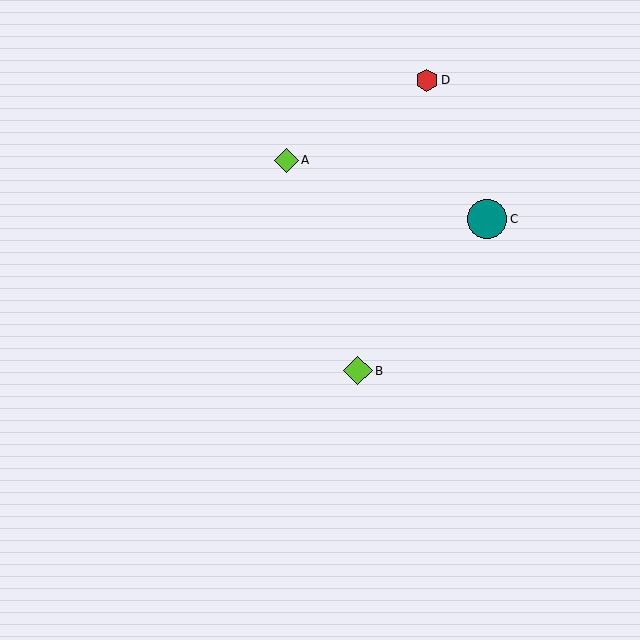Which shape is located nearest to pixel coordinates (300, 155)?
The lime diamond (labeled A) at (286, 160) is nearest to that location.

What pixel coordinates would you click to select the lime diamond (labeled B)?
Click at (358, 371) to select the lime diamond B.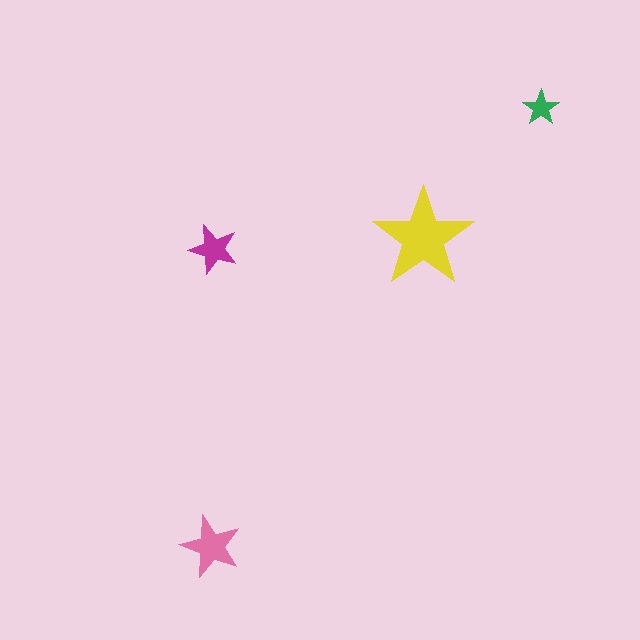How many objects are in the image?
There are 4 objects in the image.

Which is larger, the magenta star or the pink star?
The pink one.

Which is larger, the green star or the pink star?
The pink one.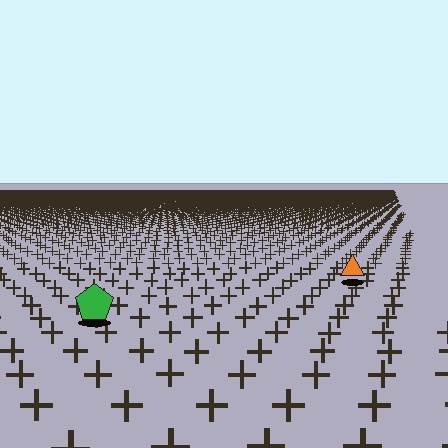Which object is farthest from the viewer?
The orange triangle is farthest from the viewer. It appears smaller and the ground texture around it is denser.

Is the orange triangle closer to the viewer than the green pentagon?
No. The green pentagon is closer — you can tell from the texture gradient: the ground texture is coarser near it.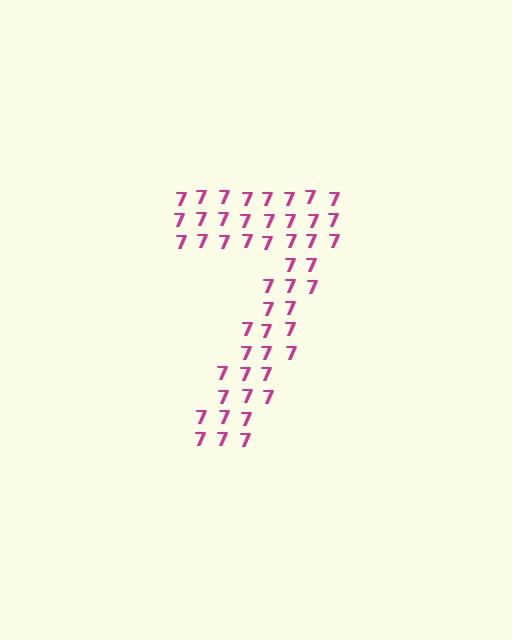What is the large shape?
The large shape is the digit 7.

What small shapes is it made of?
It is made of small digit 7's.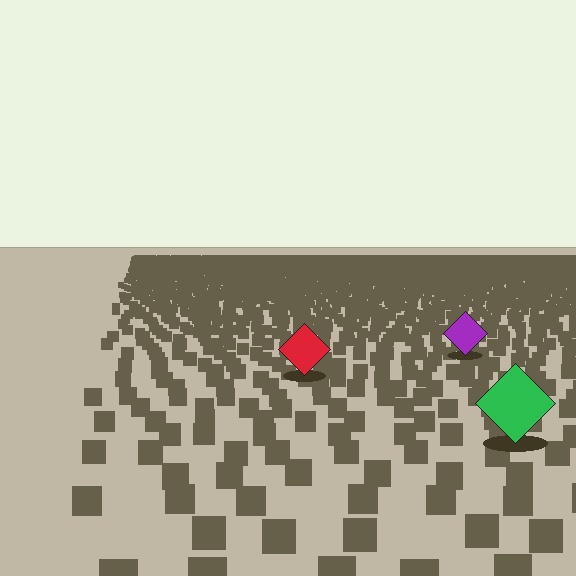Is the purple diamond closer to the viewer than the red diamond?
No. The red diamond is closer — you can tell from the texture gradient: the ground texture is coarser near it.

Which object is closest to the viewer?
The green diamond is closest. The texture marks near it are larger and more spread out.